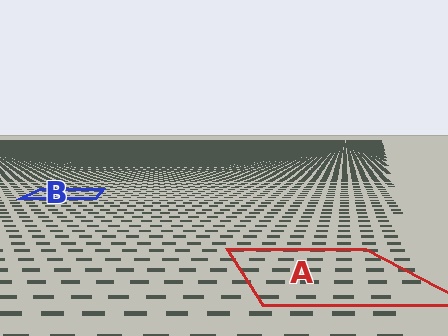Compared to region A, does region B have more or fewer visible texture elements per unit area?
Region B has more texture elements per unit area — they are packed more densely because it is farther away.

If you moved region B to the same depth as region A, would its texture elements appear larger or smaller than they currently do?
They would appear larger. At a closer depth, the same texture elements are projected at a bigger on-screen size.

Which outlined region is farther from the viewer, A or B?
Region B is farther from the viewer — the texture elements inside it appear smaller and more densely packed.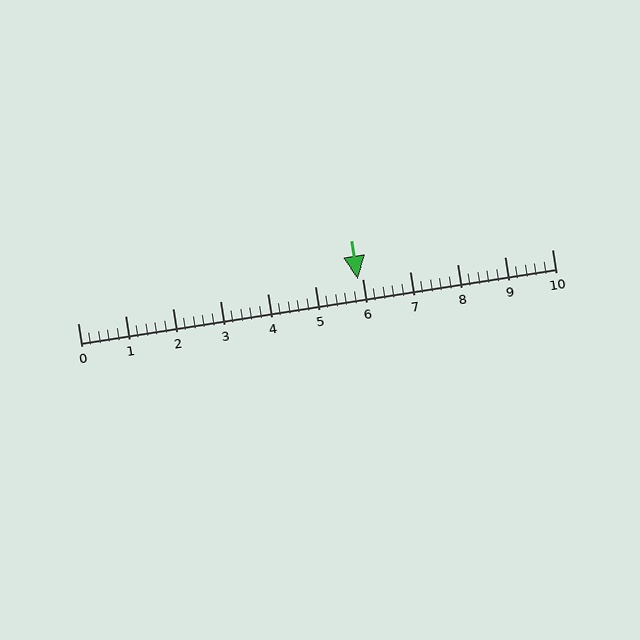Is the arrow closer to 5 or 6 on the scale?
The arrow is closer to 6.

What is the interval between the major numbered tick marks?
The major tick marks are spaced 1 units apart.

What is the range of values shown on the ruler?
The ruler shows values from 0 to 10.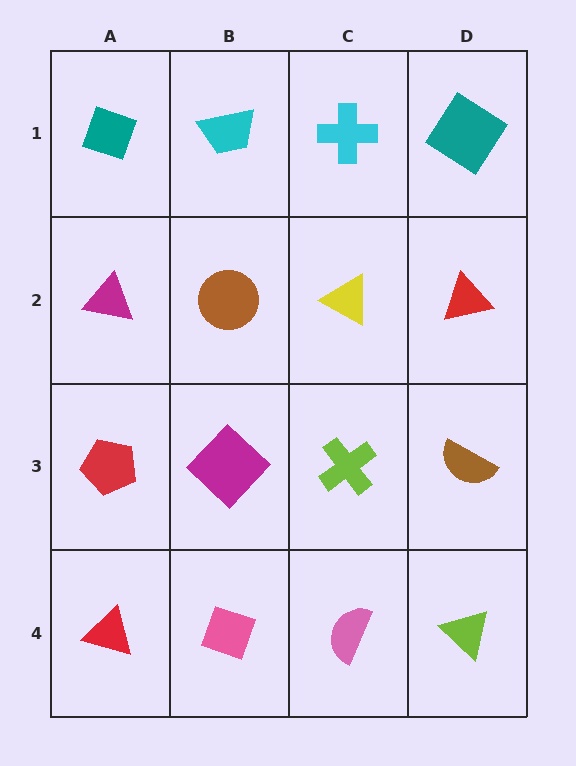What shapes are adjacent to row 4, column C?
A lime cross (row 3, column C), a pink diamond (row 4, column B), a lime triangle (row 4, column D).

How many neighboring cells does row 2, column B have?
4.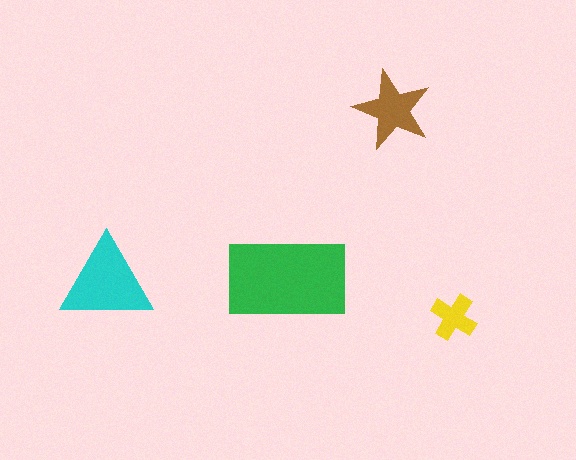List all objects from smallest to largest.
The yellow cross, the brown star, the cyan triangle, the green rectangle.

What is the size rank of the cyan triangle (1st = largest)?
2nd.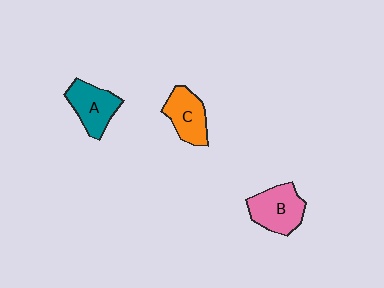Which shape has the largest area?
Shape B (pink).